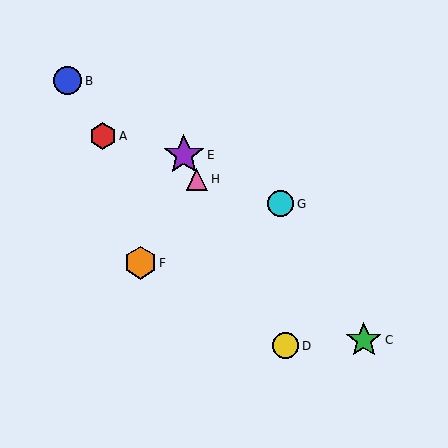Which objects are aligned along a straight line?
Objects D, E, H are aligned along a straight line.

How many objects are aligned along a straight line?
3 objects (D, E, H) are aligned along a straight line.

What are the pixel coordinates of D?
Object D is at (285, 346).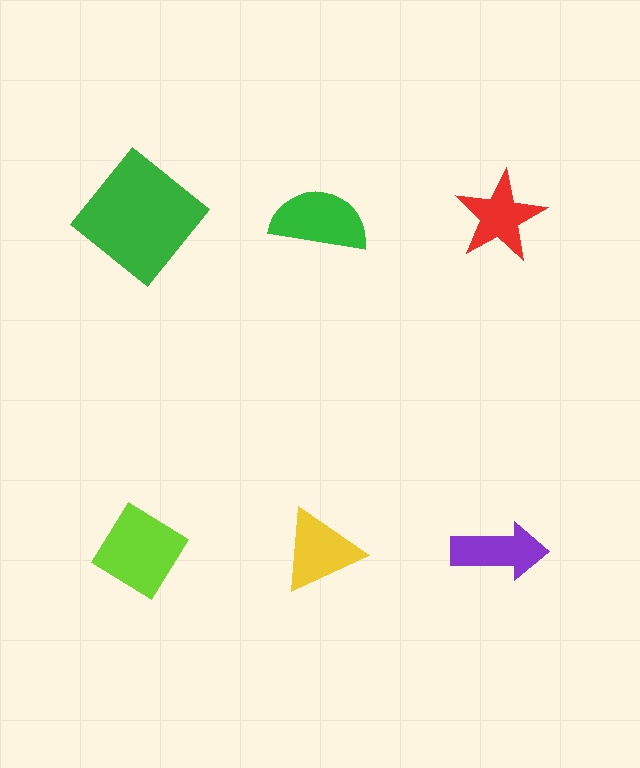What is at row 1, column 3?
A red star.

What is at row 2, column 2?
A yellow triangle.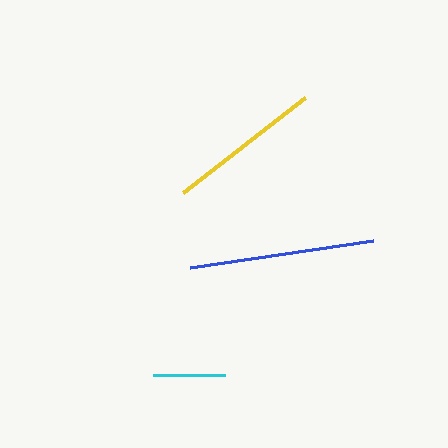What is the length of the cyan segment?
The cyan segment is approximately 72 pixels long.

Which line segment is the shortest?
The cyan line is the shortest at approximately 72 pixels.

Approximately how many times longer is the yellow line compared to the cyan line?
The yellow line is approximately 2.1 times the length of the cyan line.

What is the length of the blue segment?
The blue segment is approximately 185 pixels long.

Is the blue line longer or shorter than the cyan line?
The blue line is longer than the cyan line.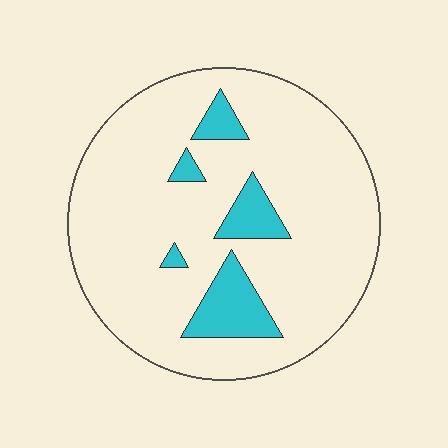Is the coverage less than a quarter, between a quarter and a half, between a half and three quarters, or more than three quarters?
Less than a quarter.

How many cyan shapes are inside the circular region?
5.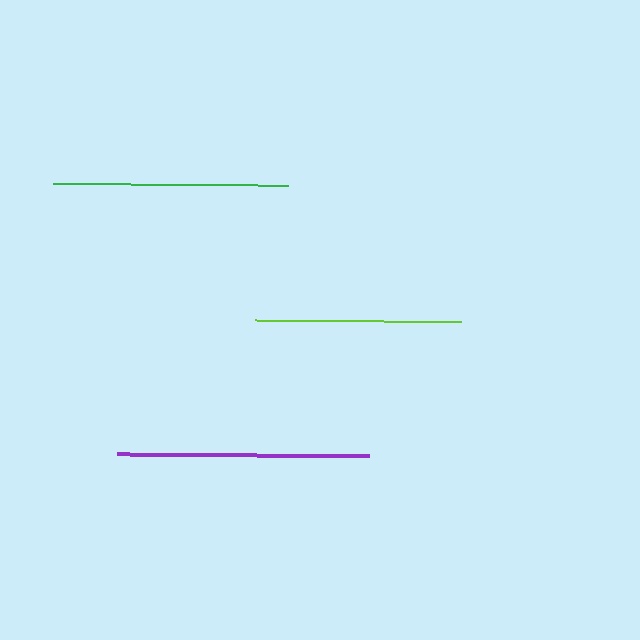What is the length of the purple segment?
The purple segment is approximately 252 pixels long.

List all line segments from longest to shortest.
From longest to shortest: purple, green, lime.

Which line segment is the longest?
The purple line is the longest at approximately 252 pixels.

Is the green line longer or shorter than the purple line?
The purple line is longer than the green line.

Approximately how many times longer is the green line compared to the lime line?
The green line is approximately 1.1 times the length of the lime line.